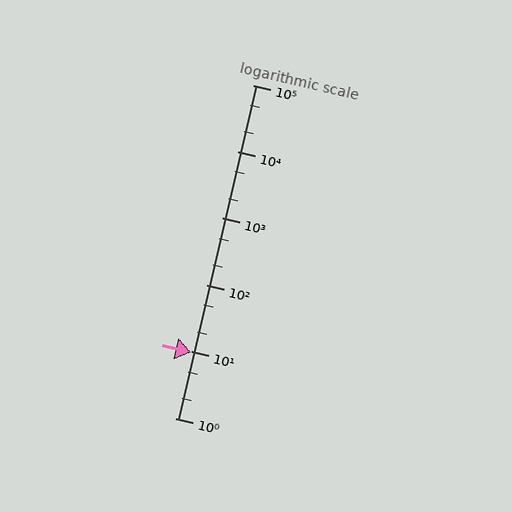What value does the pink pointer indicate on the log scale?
The pointer indicates approximately 9.6.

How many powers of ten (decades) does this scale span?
The scale spans 5 decades, from 1 to 100000.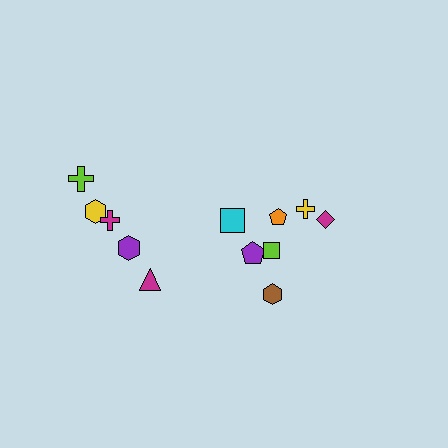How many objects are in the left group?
There are 5 objects.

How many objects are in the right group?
There are 7 objects.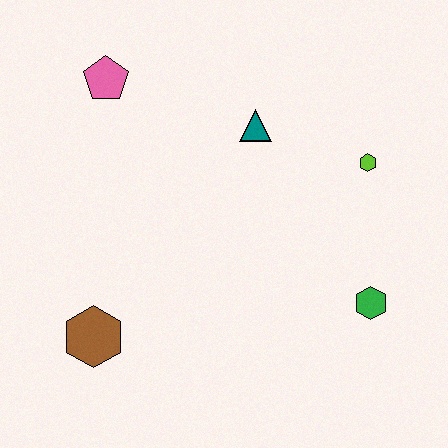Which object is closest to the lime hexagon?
The teal triangle is closest to the lime hexagon.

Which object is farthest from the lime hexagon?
The brown hexagon is farthest from the lime hexagon.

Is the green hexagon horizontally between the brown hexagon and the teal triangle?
No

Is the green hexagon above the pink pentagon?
No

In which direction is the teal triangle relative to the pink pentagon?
The teal triangle is to the right of the pink pentagon.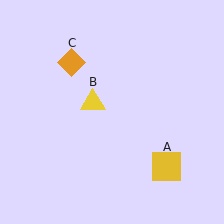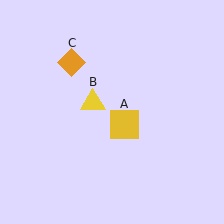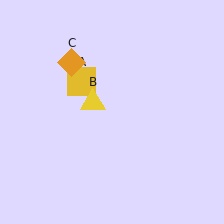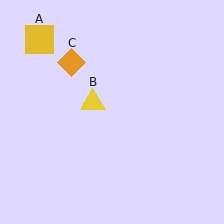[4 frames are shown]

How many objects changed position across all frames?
1 object changed position: yellow square (object A).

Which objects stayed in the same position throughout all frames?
Yellow triangle (object B) and orange diamond (object C) remained stationary.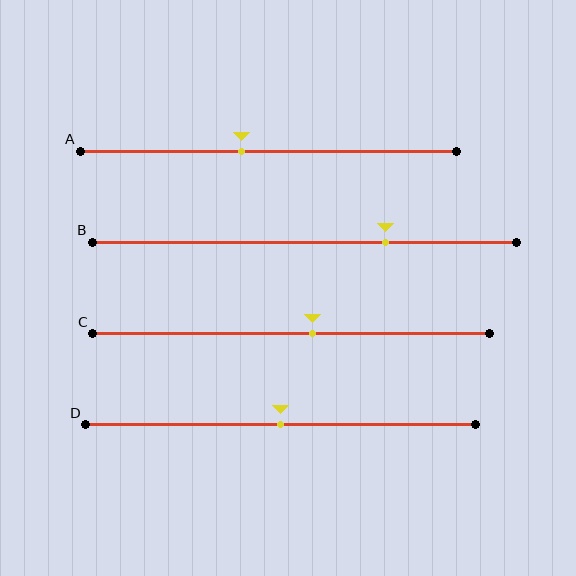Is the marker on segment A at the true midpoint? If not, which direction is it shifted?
No, the marker on segment A is shifted to the left by about 7% of the segment length.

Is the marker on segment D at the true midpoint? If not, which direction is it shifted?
Yes, the marker on segment D is at the true midpoint.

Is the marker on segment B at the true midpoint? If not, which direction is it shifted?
No, the marker on segment B is shifted to the right by about 19% of the segment length.